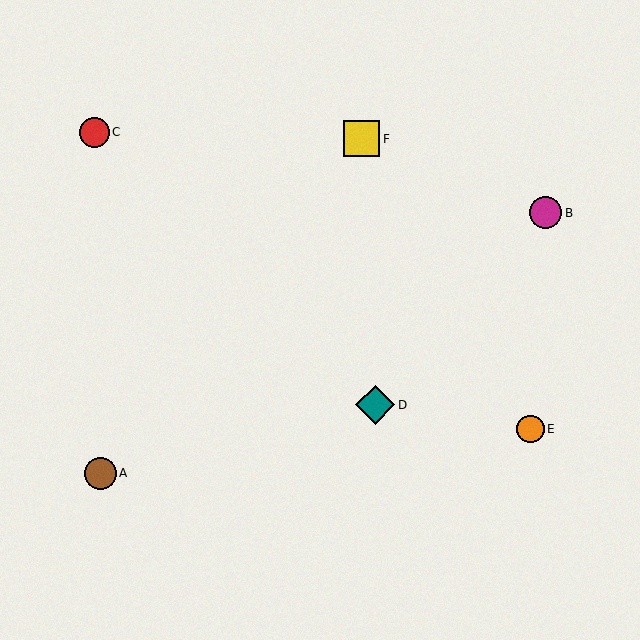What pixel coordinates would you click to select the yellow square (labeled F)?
Click at (362, 139) to select the yellow square F.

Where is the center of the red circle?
The center of the red circle is at (94, 132).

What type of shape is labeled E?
Shape E is an orange circle.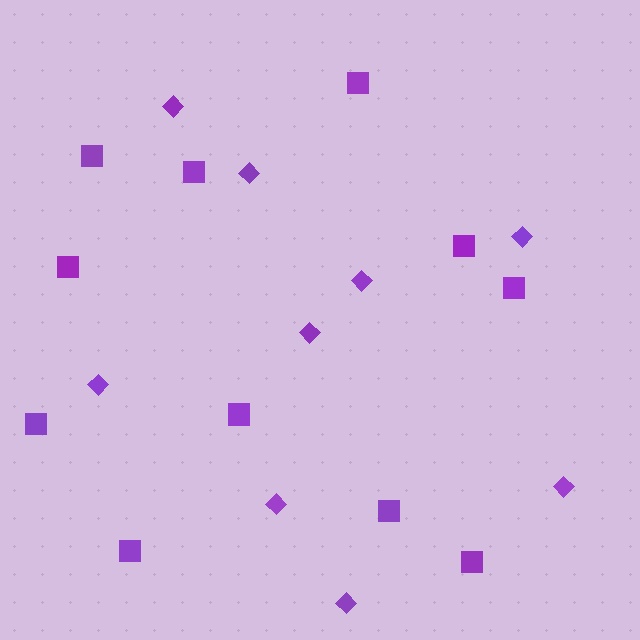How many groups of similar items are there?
There are 2 groups: one group of diamonds (9) and one group of squares (11).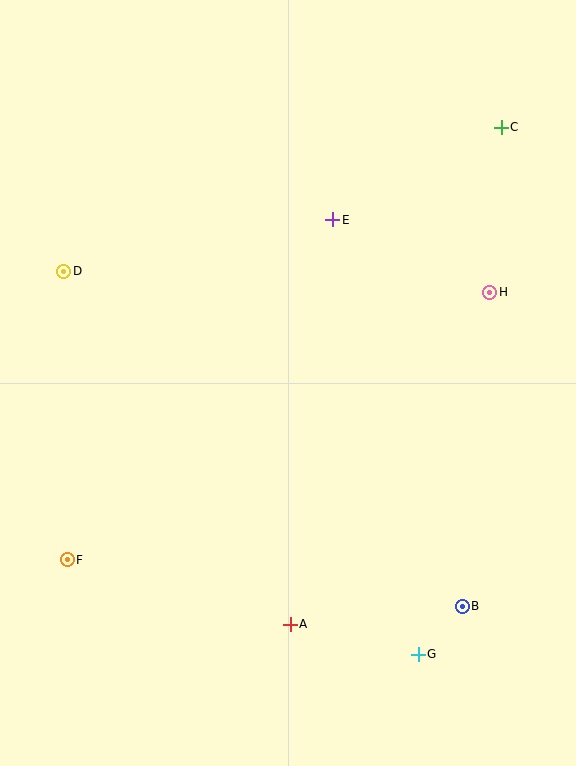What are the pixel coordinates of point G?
Point G is at (418, 655).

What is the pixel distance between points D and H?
The distance between D and H is 426 pixels.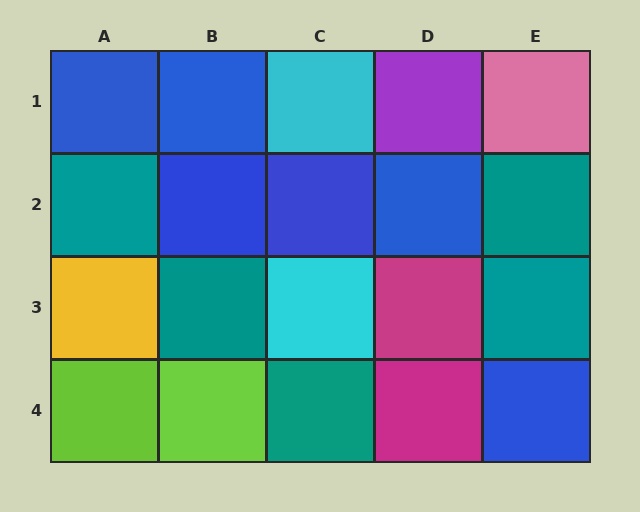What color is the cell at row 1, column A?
Blue.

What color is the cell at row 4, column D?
Magenta.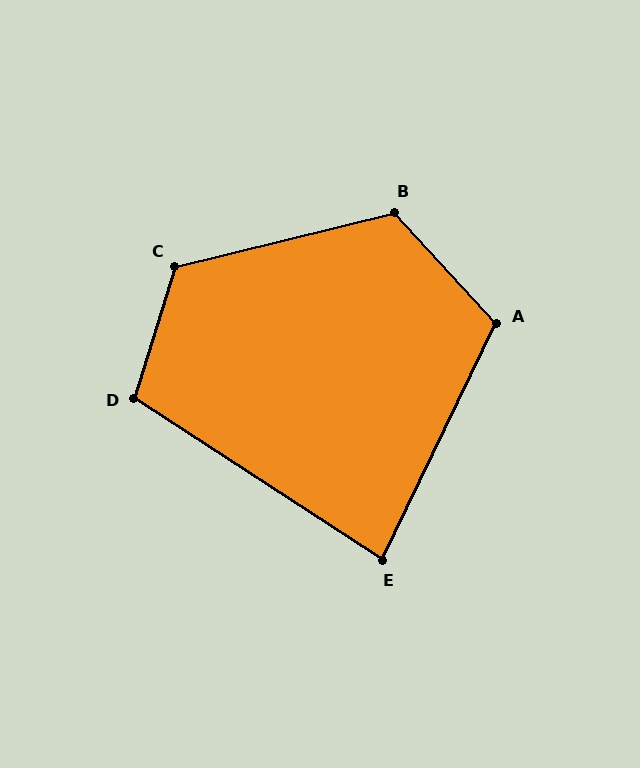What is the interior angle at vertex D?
Approximately 106 degrees (obtuse).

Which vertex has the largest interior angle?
C, at approximately 121 degrees.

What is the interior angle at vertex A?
Approximately 111 degrees (obtuse).